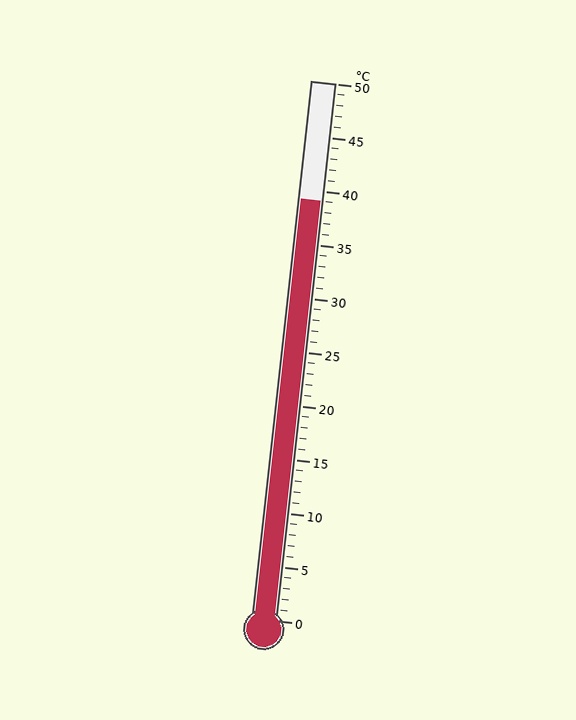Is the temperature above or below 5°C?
The temperature is above 5°C.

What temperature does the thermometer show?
The thermometer shows approximately 39°C.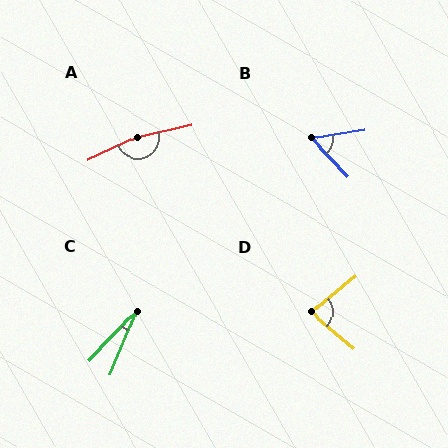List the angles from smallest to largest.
C (21°), B (55°), D (79°), A (169°).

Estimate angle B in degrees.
Approximately 55 degrees.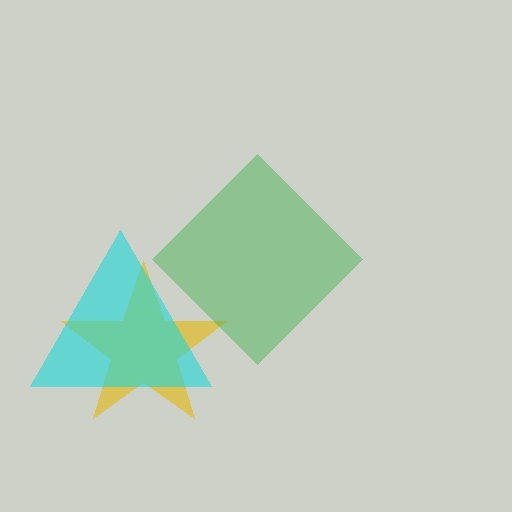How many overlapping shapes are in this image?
There are 3 overlapping shapes in the image.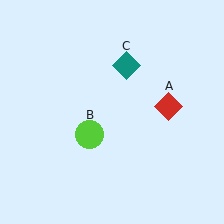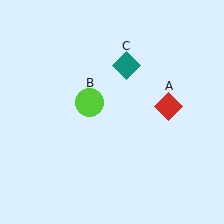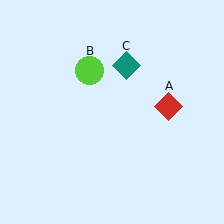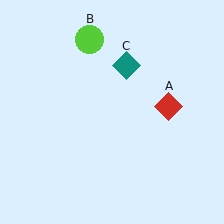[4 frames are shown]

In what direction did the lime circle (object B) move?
The lime circle (object B) moved up.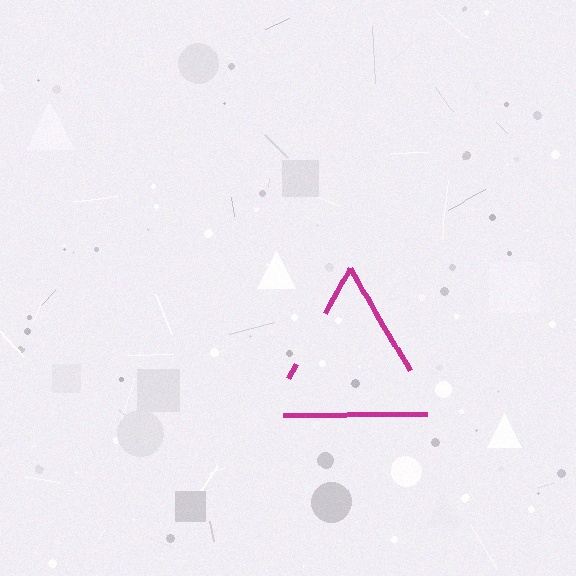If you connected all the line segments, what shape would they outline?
They would outline a triangle.